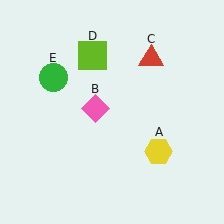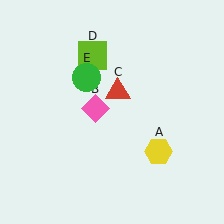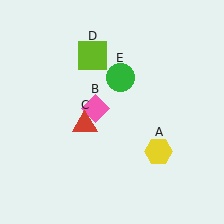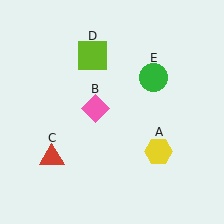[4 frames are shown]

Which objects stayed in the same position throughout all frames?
Yellow hexagon (object A) and pink diamond (object B) and lime square (object D) remained stationary.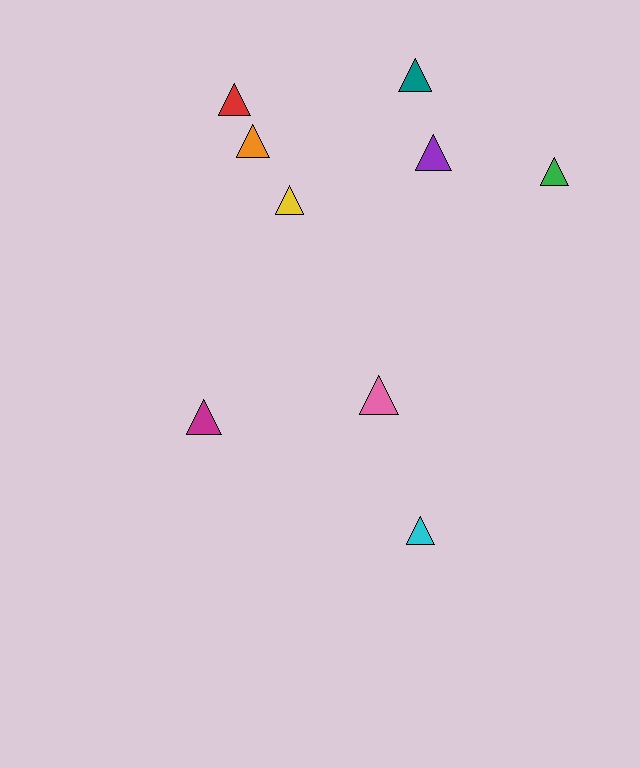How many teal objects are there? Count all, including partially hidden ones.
There is 1 teal object.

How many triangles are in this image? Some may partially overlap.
There are 9 triangles.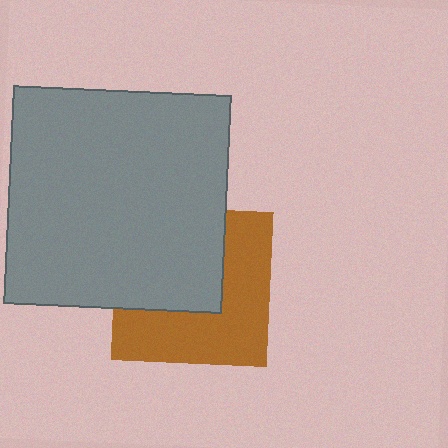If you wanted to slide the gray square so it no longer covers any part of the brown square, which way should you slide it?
Slide it toward the upper-left — that is the most direct way to separate the two shapes.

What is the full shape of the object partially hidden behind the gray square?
The partially hidden object is a brown square.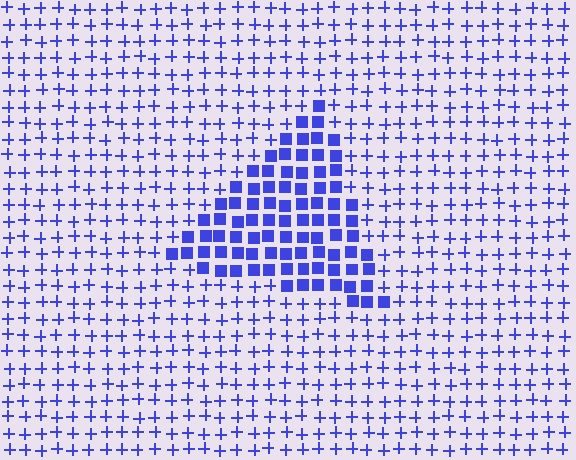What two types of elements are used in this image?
The image uses squares inside the triangle region and plus signs outside it.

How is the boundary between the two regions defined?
The boundary is defined by a change in element shape: squares inside vs. plus signs outside. All elements share the same color and spacing.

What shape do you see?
I see a triangle.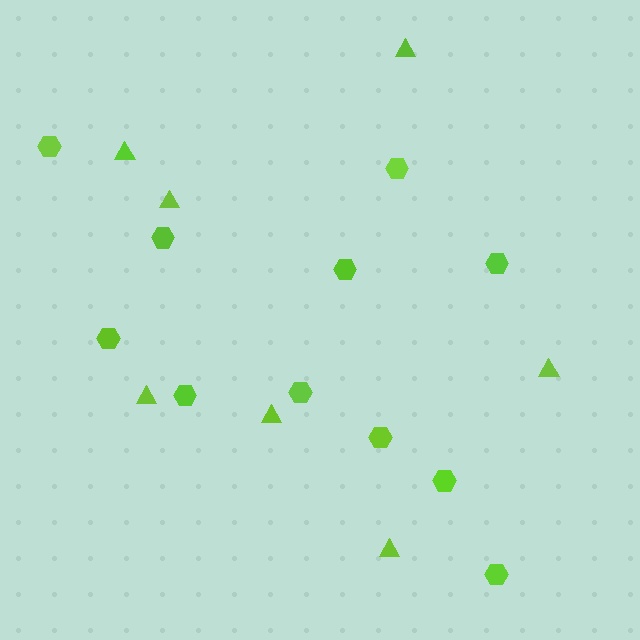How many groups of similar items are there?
There are 2 groups: one group of triangles (7) and one group of hexagons (11).